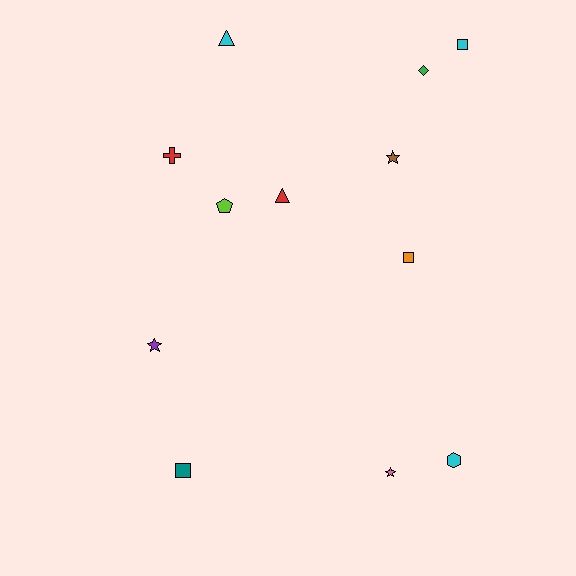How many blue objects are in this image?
There are no blue objects.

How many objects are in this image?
There are 12 objects.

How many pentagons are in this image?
There is 1 pentagon.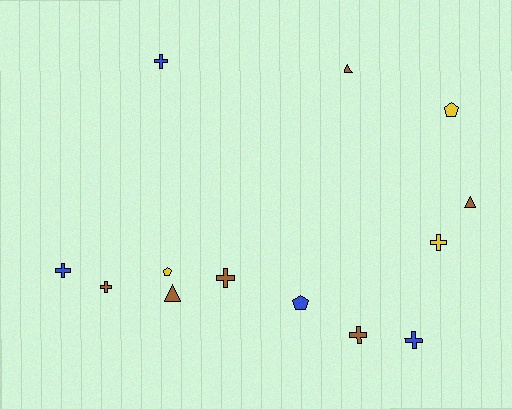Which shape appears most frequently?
Cross, with 7 objects.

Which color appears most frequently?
Brown, with 6 objects.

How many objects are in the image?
There are 13 objects.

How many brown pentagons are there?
There are no brown pentagons.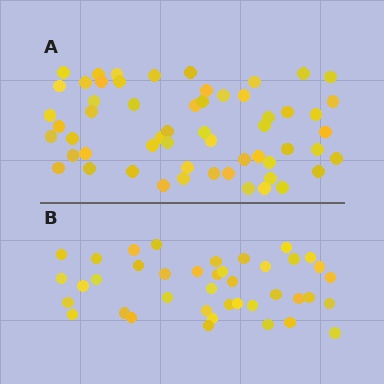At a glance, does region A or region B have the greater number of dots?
Region A (the top region) has more dots.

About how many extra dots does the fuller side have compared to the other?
Region A has approximately 15 more dots than region B.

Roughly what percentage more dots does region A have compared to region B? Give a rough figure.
About 40% more.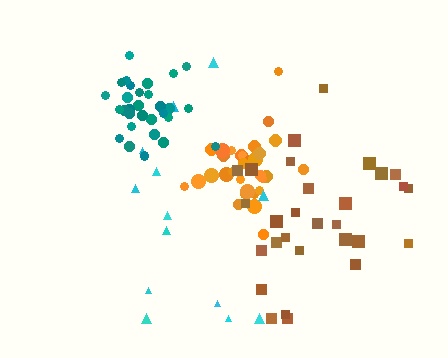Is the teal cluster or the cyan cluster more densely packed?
Teal.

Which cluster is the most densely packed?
Orange.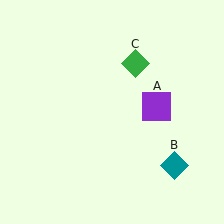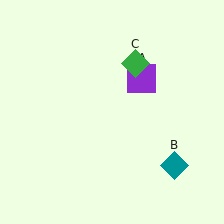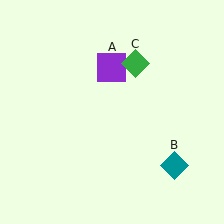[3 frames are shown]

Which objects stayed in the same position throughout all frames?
Teal diamond (object B) and green diamond (object C) remained stationary.